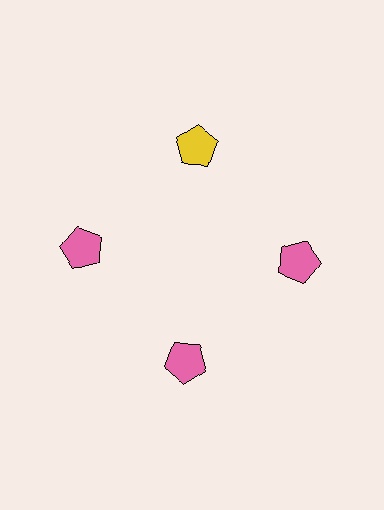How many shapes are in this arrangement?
There are 4 shapes arranged in a ring pattern.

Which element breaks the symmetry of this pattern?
The yellow pentagon at roughly the 12 o'clock position breaks the symmetry. All other shapes are pink pentagons.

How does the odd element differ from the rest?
It has a different color: yellow instead of pink.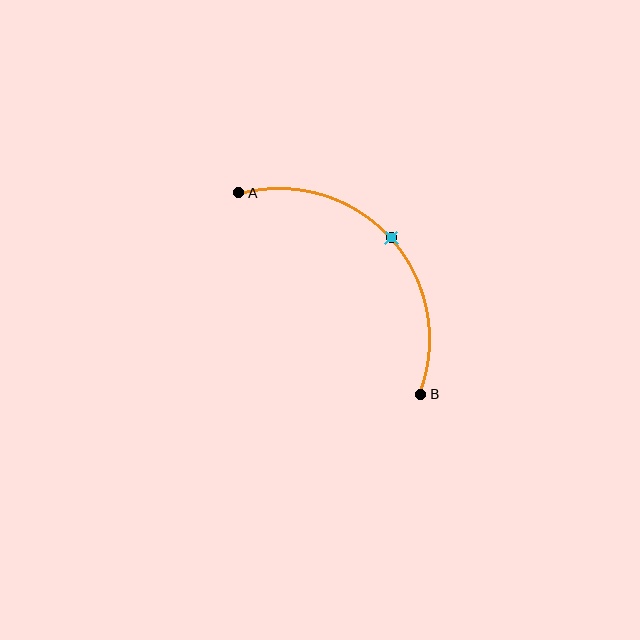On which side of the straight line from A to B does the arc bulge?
The arc bulges above and to the right of the straight line connecting A and B.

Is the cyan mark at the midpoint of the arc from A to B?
Yes. The cyan mark lies on the arc at equal arc-length from both A and B — it is the arc midpoint.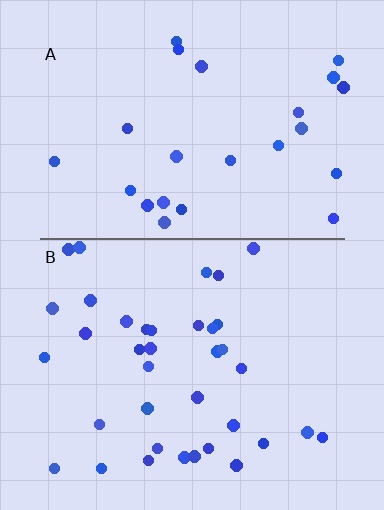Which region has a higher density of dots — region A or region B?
B (the bottom).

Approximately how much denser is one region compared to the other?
Approximately 1.5× — region B over region A.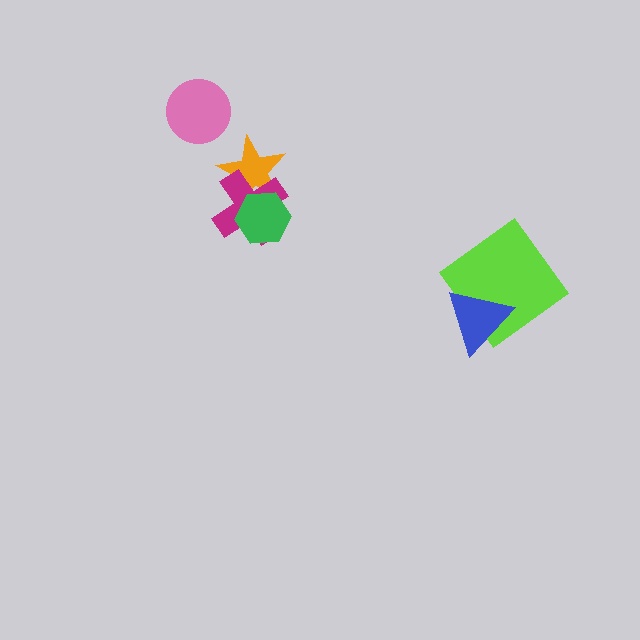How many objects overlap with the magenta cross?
2 objects overlap with the magenta cross.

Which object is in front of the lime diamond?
The blue triangle is in front of the lime diamond.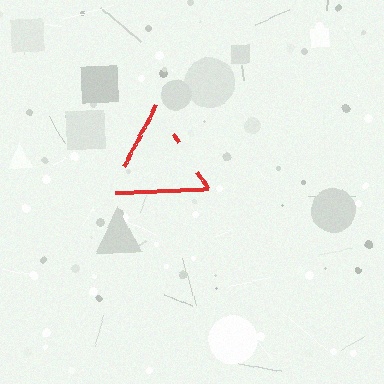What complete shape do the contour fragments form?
The contour fragments form a triangle.